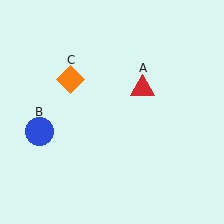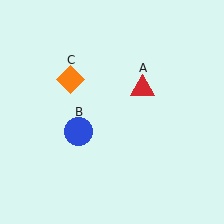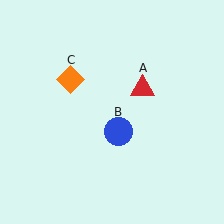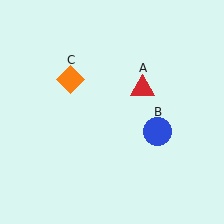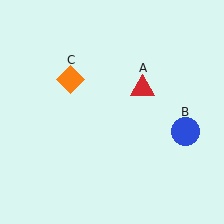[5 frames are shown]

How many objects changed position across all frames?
1 object changed position: blue circle (object B).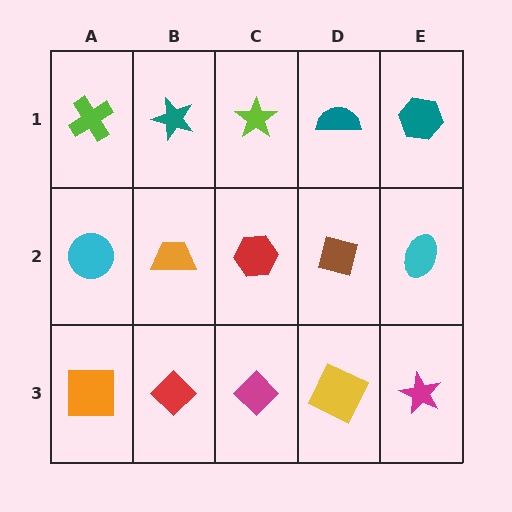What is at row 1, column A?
A lime cross.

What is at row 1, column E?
A teal hexagon.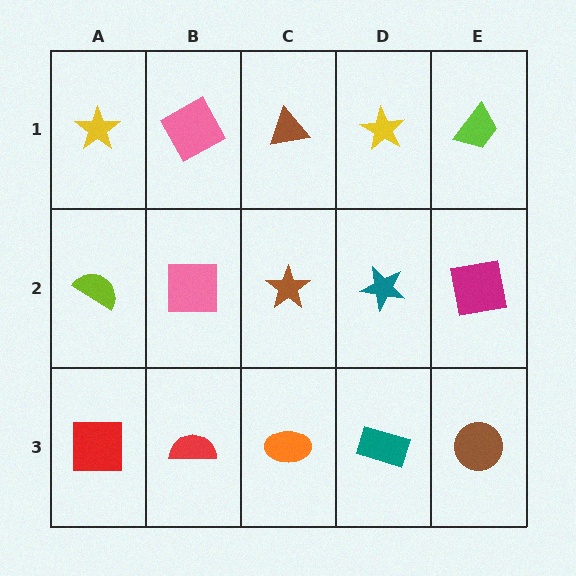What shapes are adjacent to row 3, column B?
A pink square (row 2, column B), a red square (row 3, column A), an orange ellipse (row 3, column C).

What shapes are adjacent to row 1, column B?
A pink square (row 2, column B), a yellow star (row 1, column A), a brown triangle (row 1, column C).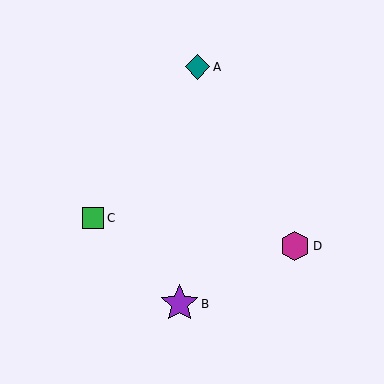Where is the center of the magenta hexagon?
The center of the magenta hexagon is at (295, 246).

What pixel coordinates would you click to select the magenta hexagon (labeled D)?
Click at (295, 246) to select the magenta hexagon D.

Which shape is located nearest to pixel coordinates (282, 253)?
The magenta hexagon (labeled D) at (295, 246) is nearest to that location.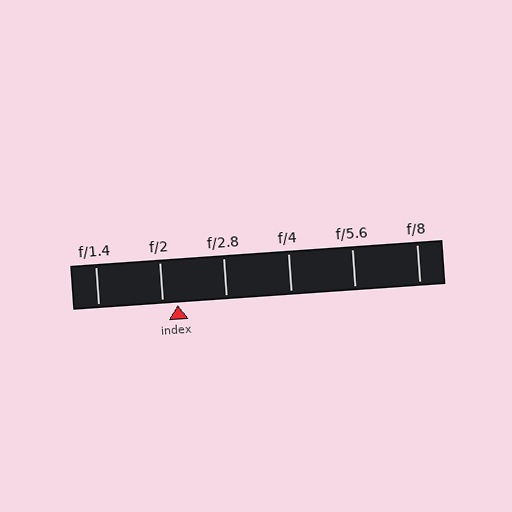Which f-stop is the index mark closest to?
The index mark is closest to f/2.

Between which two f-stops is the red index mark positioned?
The index mark is between f/2 and f/2.8.